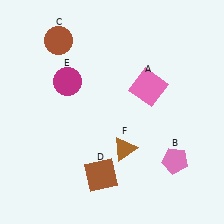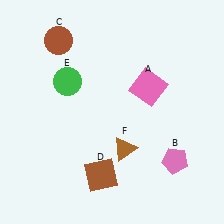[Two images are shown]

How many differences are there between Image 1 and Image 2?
There is 1 difference between the two images.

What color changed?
The circle (E) changed from magenta in Image 1 to green in Image 2.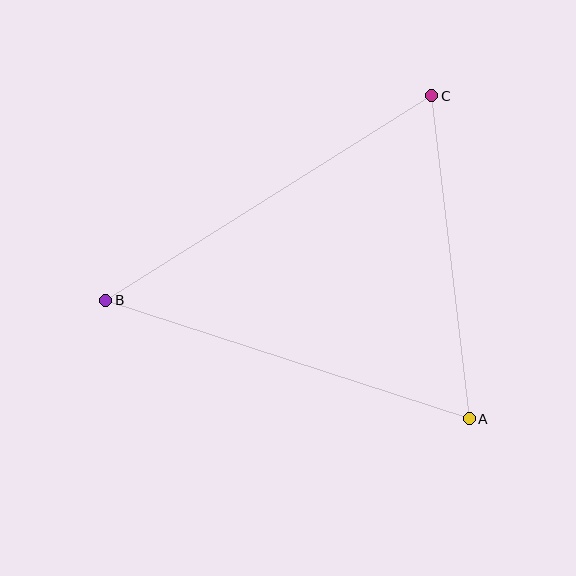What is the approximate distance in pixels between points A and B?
The distance between A and B is approximately 382 pixels.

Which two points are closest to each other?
Points A and C are closest to each other.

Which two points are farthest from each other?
Points B and C are farthest from each other.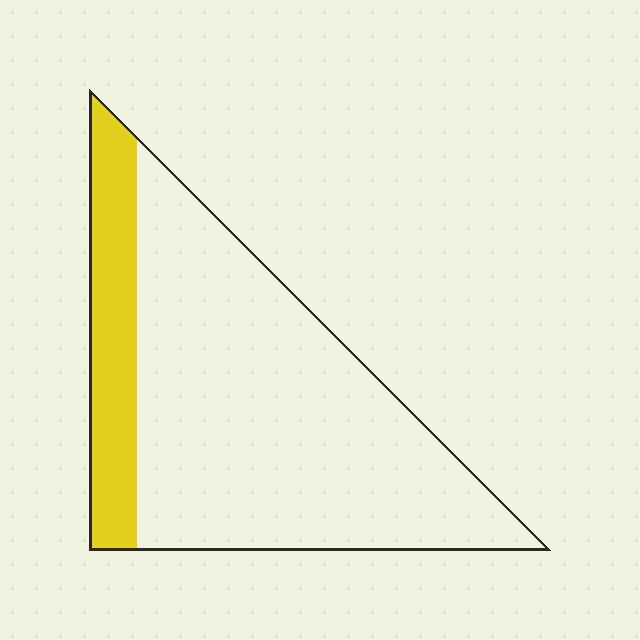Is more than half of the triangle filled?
No.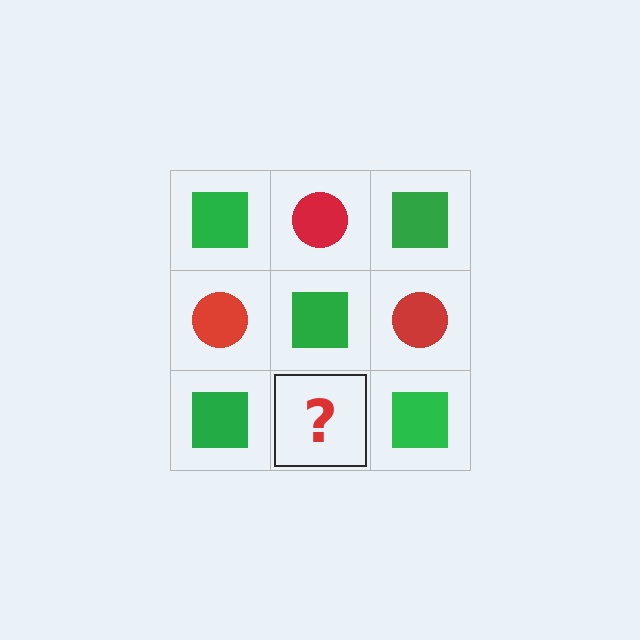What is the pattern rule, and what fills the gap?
The rule is that it alternates green square and red circle in a checkerboard pattern. The gap should be filled with a red circle.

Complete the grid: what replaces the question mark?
The question mark should be replaced with a red circle.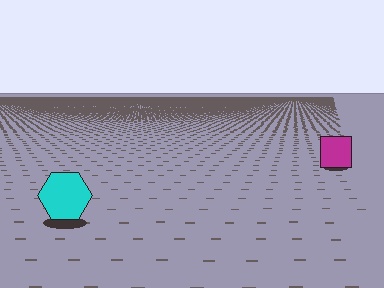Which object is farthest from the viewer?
The magenta square is farthest from the viewer. It appears smaller and the ground texture around it is denser.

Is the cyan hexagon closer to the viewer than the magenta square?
Yes. The cyan hexagon is closer — you can tell from the texture gradient: the ground texture is coarser near it.